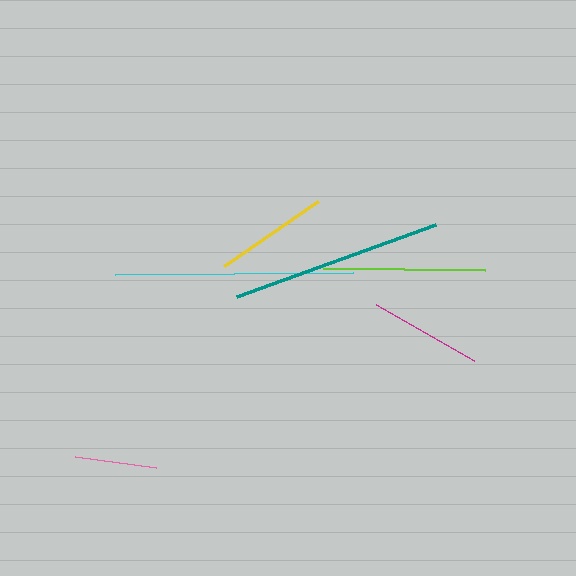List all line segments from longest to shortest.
From longest to shortest: cyan, teal, lime, yellow, magenta, pink.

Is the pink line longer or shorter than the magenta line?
The magenta line is longer than the pink line.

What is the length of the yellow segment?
The yellow segment is approximately 114 pixels long.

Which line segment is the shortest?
The pink line is the shortest at approximately 82 pixels.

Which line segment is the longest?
The cyan line is the longest at approximately 238 pixels.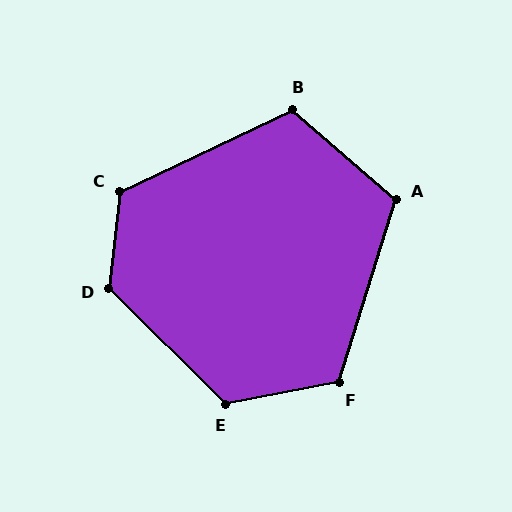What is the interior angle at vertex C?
Approximately 122 degrees (obtuse).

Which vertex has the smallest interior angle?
B, at approximately 113 degrees.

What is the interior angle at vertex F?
Approximately 118 degrees (obtuse).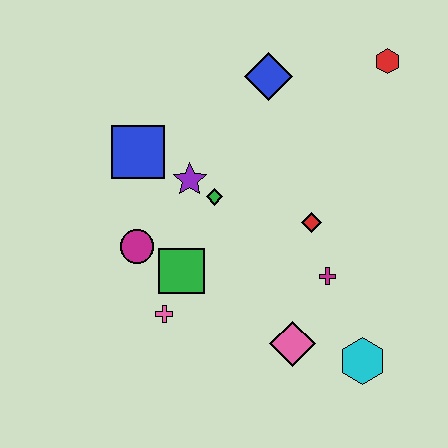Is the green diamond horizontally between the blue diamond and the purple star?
Yes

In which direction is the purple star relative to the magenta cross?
The purple star is to the left of the magenta cross.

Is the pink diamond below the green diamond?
Yes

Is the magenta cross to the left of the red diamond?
No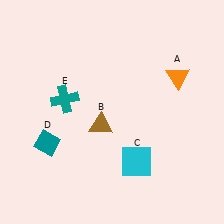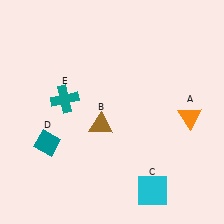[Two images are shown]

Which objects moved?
The objects that moved are: the orange triangle (A), the cyan square (C).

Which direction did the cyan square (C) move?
The cyan square (C) moved down.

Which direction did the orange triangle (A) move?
The orange triangle (A) moved down.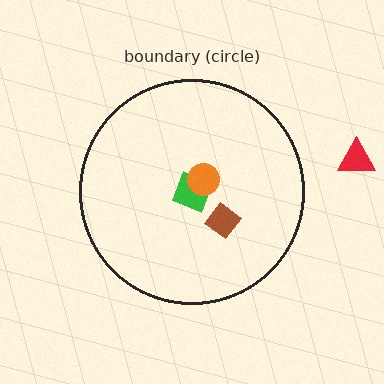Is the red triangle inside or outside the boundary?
Outside.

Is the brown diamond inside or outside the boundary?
Inside.